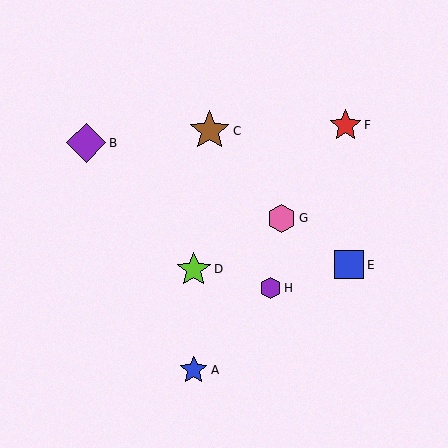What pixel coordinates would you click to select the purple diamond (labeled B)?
Click at (86, 143) to select the purple diamond B.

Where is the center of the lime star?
The center of the lime star is at (194, 269).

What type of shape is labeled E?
Shape E is a blue square.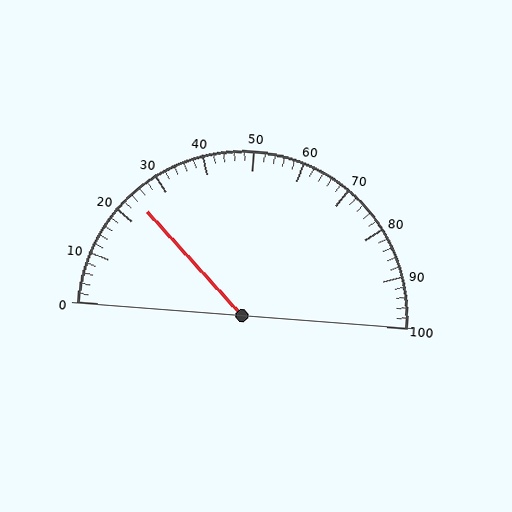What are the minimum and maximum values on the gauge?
The gauge ranges from 0 to 100.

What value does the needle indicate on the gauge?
The needle indicates approximately 24.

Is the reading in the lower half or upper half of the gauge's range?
The reading is in the lower half of the range (0 to 100).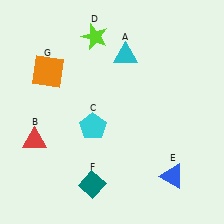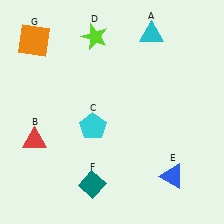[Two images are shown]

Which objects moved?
The objects that moved are: the cyan triangle (A), the orange square (G).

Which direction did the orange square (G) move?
The orange square (G) moved up.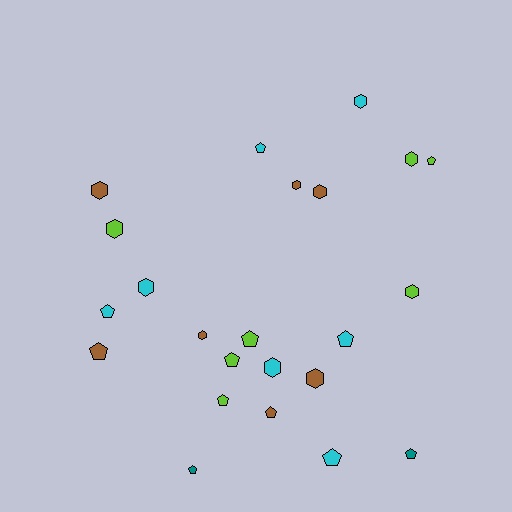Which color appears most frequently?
Cyan, with 7 objects.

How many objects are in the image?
There are 23 objects.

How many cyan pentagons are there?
There are 4 cyan pentagons.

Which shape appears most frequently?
Pentagon, with 12 objects.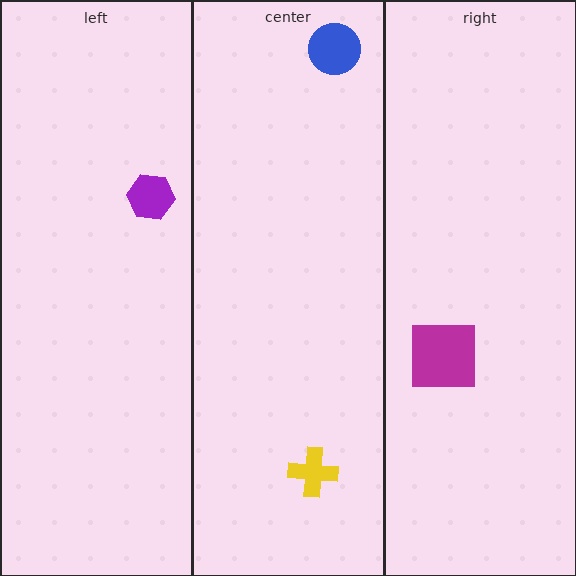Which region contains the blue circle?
The center region.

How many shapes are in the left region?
1.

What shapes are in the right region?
The magenta square.